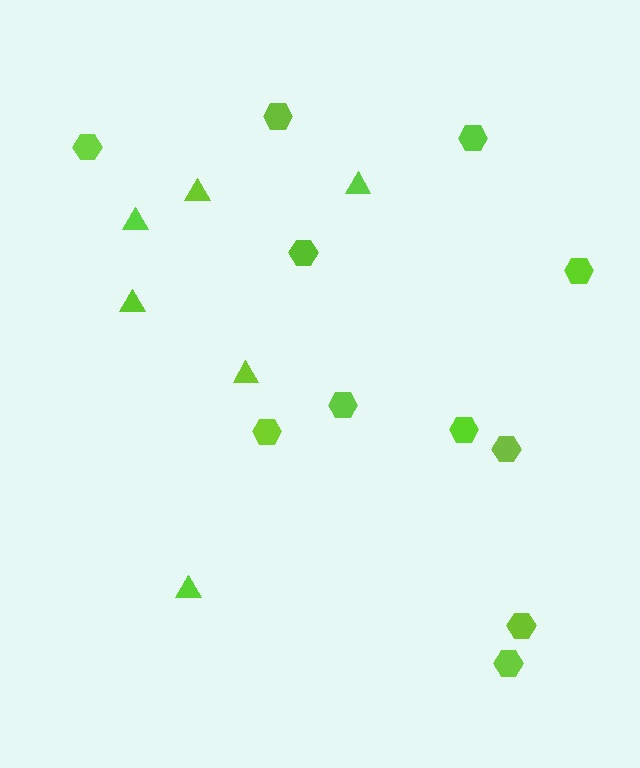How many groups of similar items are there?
There are 2 groups: one group of triangles (6) and one group of hexagons (11).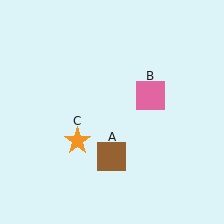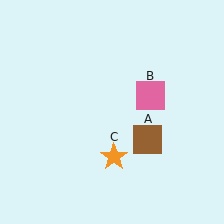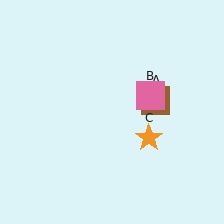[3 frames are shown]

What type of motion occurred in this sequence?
The brown square (object A), orange star (object C) rotated counterclockwise around the center of the scene.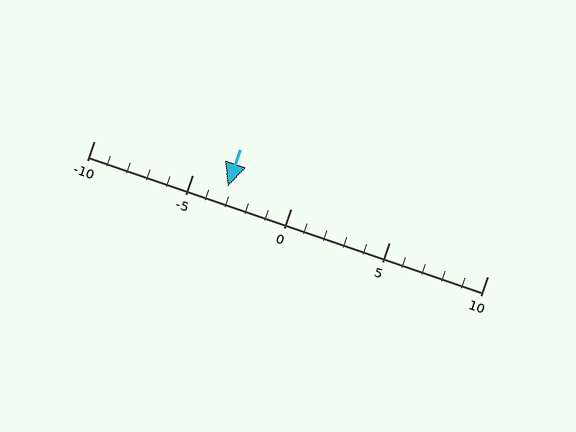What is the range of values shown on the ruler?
The ruler shows values from -10 to 10.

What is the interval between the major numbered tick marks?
The major tick marks are spaced 5 units apart.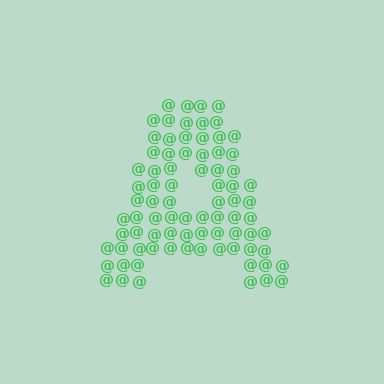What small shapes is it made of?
It is made of small at signs.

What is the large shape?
The large shape is the letter A.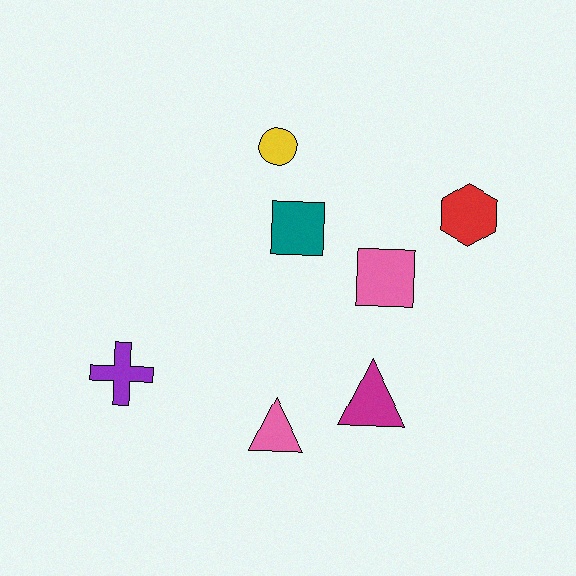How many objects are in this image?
There are 7 objects.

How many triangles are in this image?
There are 2 triangles.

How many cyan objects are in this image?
There are no cyan objects.